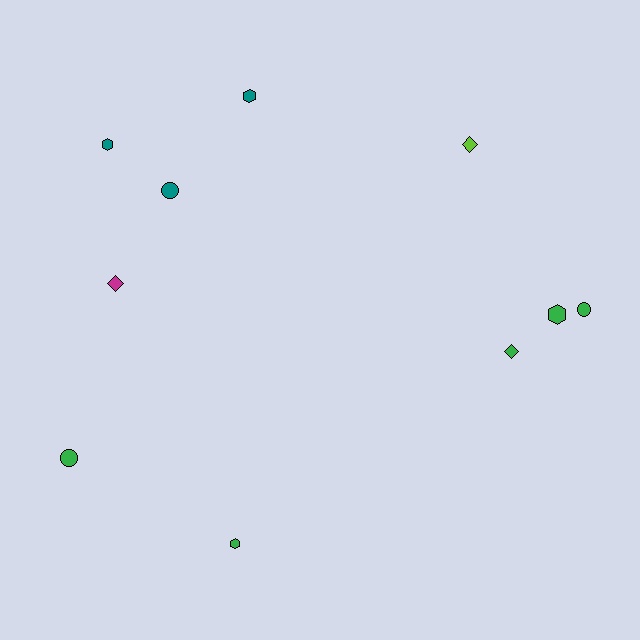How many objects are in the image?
There are 10 objects.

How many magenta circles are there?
There are no magenta circles.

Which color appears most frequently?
Green, with 5 objects.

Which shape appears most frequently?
Hexagon, with 4 objects.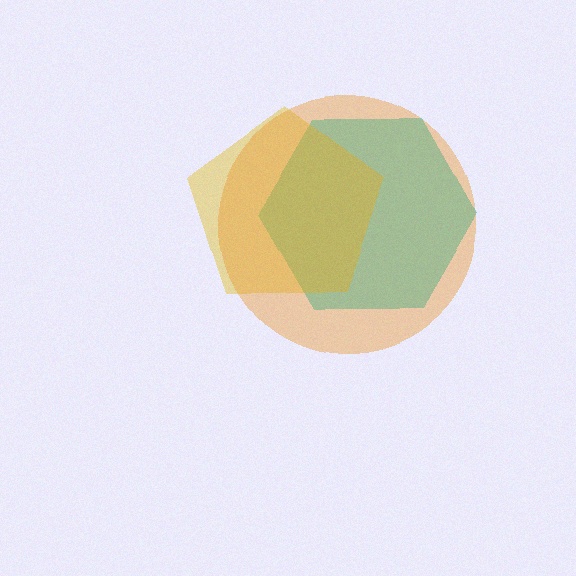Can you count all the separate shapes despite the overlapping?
Yes, there are 3 separate shapes.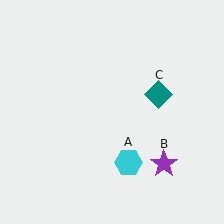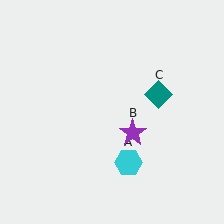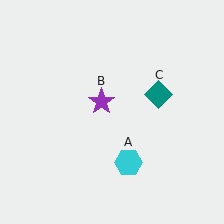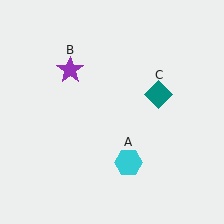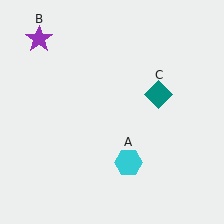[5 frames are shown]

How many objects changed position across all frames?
1 object changed position: purple star (object B).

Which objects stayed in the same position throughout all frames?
Cyan hexagon (object A) and teal diamond (object C) remained stationary.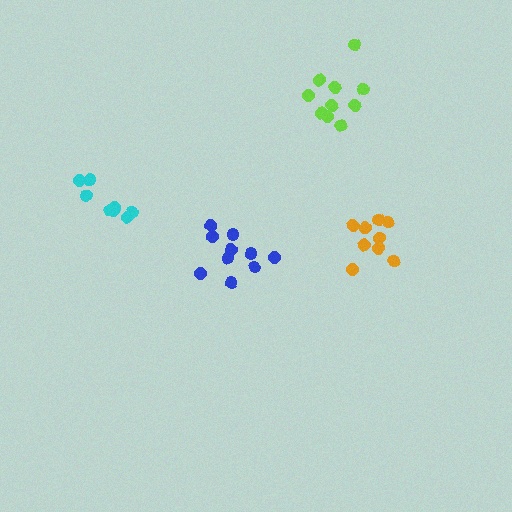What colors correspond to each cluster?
The clusters are colored: orange, cyan, lime, blue.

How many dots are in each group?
Group 1: 9 dots, Group 2: 8 dots, Group 3: 10 dots, Group 4: 10 dots (37 total).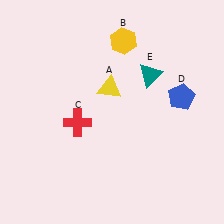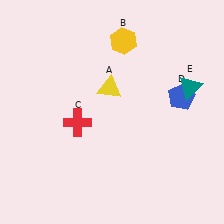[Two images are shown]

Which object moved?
The teal triangle (E) moved right.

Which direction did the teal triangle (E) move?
The teal triangle (E) moved right.